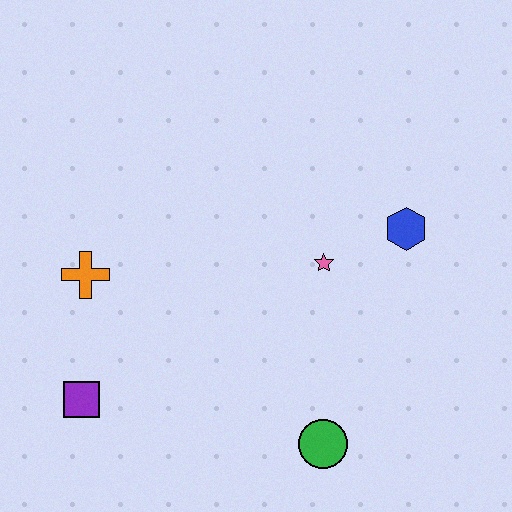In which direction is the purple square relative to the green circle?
The purple square is to the left of the green circle.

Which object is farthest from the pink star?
The purple square is farthest from the pink star.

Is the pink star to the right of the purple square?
Yes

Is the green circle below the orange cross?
Yes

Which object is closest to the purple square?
The orange cross is closest to the purple square.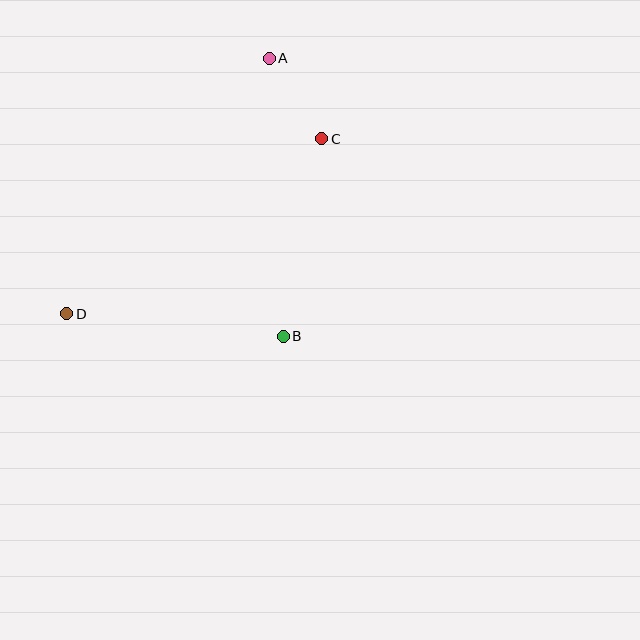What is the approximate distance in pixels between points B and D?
The distance between B and D is approximately 217 pixels.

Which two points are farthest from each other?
Points A and D are farthest from each other.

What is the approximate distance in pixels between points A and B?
The distance between A and B is approximately 278 pixels.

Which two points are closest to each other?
Points A and C are closest to each other.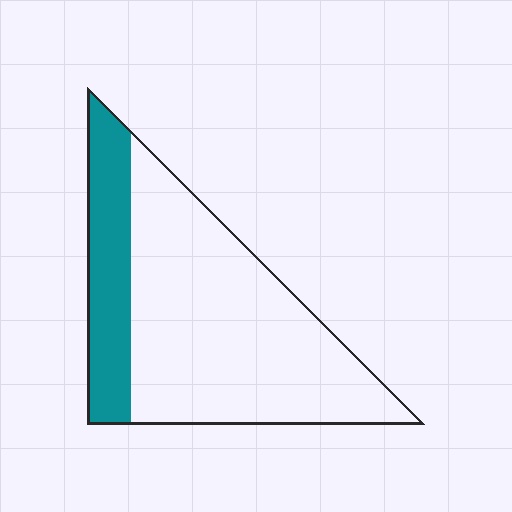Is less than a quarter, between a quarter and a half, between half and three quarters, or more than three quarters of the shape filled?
Less than a quarter.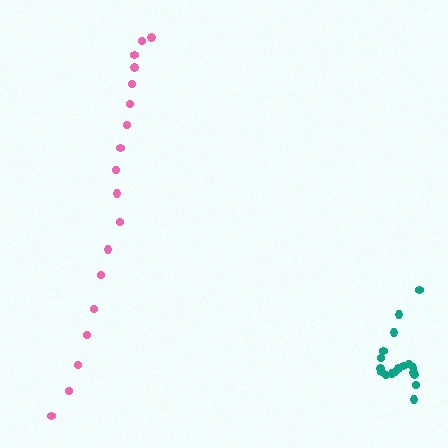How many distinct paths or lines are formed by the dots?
There are 2 distinct paths.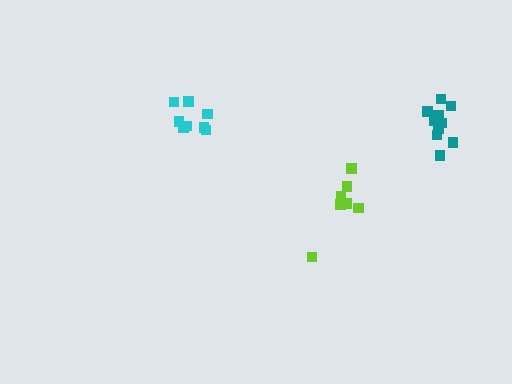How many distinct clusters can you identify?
There are 3 distinct clusters.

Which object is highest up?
The cyan cluster is topmost.